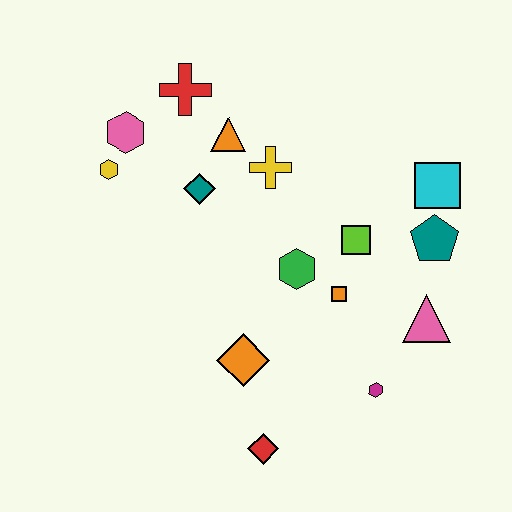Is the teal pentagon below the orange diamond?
No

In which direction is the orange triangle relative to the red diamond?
The orange triangle is above the red diamond.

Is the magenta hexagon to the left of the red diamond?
No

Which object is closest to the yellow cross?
The orange triangle is closest to the yellow cross.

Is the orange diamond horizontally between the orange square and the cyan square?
No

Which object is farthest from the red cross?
The red diamond is farthest from the red cross.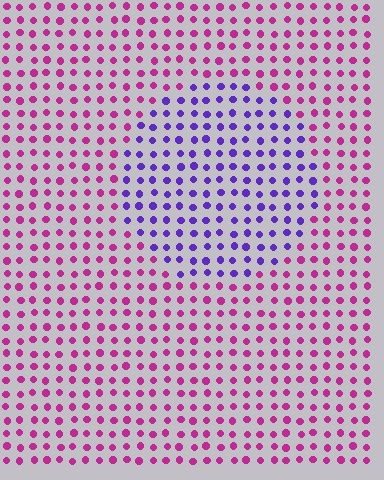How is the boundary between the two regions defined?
The boundary is defined purely by a slight shift in hue (about 55 degrees). Spacing, size, and orientation are identical on both sides.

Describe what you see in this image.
The image is filled with small magenta elements in a uniform arrangement. A circle-shaped region is visible where the elements are tinted to a slightly different hue, forming a subtle color boundary.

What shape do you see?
I see a circle.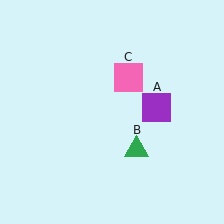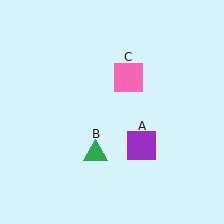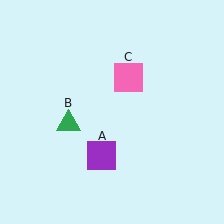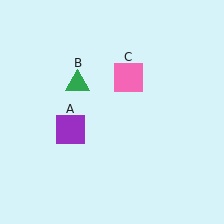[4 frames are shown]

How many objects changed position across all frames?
2 objects changed position: purple square (object A), green triangle (object B).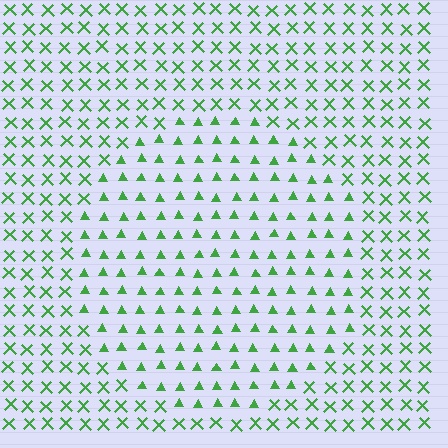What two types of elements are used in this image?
The image uses triangles inside the circle region and X marks outside it.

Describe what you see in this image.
The image is filled with small green elements arranged in a uniform grid. A circle-shaped region contains triangles, while the surrounding area contains X marks. The boundary is defined purely by the change in element shape.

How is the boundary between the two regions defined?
The boundary is defined by a change in element shape: triangles inside vs. X marks outside. All elements share the same color and spacing.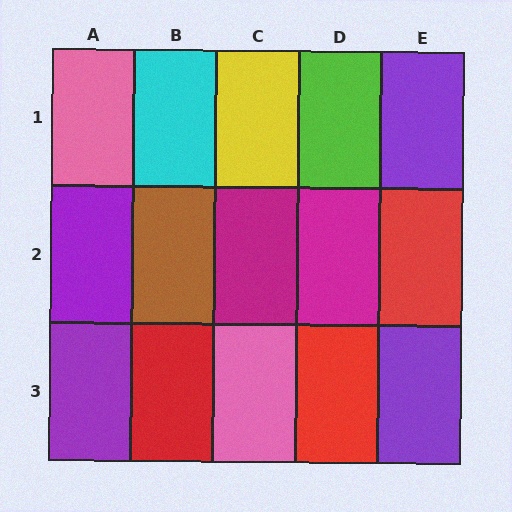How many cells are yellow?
1 cell is yellow.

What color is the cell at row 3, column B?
Red.